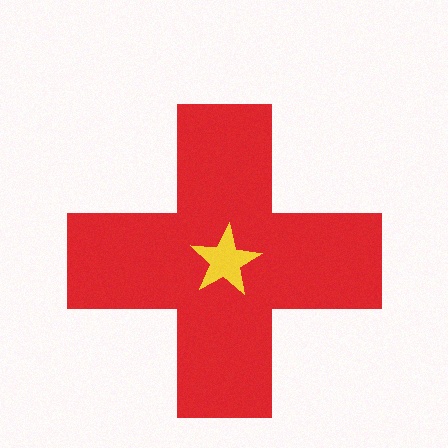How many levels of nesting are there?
2.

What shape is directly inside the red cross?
The yellow star.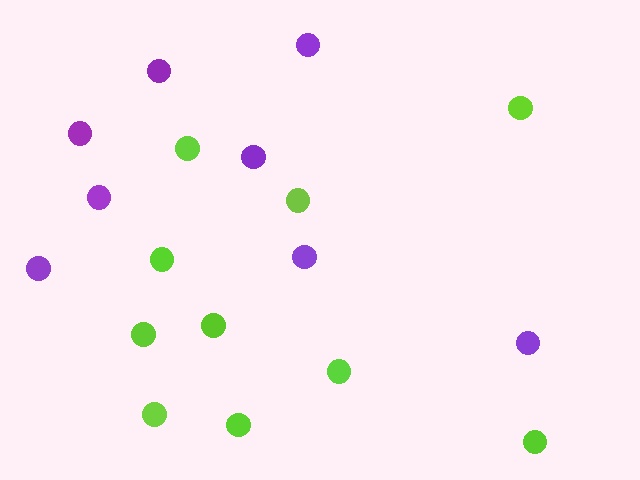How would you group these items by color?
There are 2 groups: one group of lime circles (10) and one group of purple circles (8).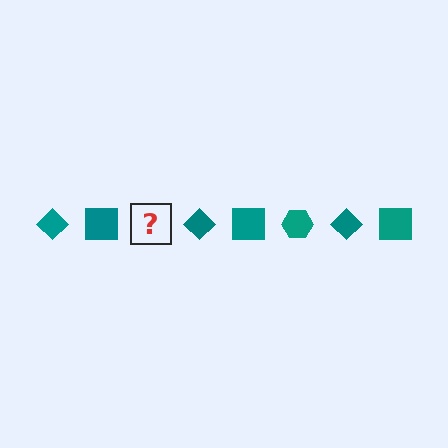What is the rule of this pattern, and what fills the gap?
The rule is that the pattern cycles through diamond, square, hexagon shapes in teal. The gap should be filled with a teal hexagon.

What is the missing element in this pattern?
The missing element is a teal hexagon.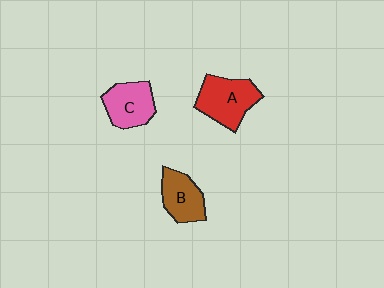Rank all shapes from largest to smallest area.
From largest to smallest: A (red), C (pink), B (brown).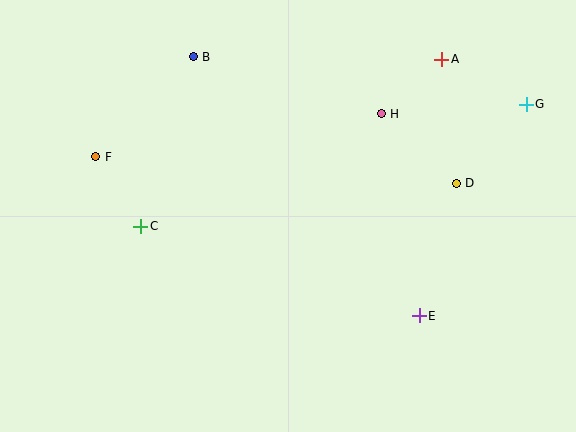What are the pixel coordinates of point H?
Point H is at (381, 114).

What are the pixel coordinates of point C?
Point C is at (141, 226).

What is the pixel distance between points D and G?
The distance between D and G is 106 pixels.